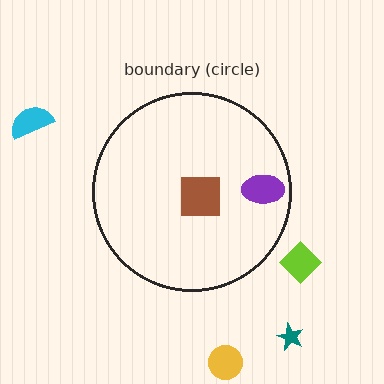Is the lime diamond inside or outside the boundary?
Outside.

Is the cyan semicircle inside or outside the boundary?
Outside.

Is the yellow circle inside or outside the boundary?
Outside.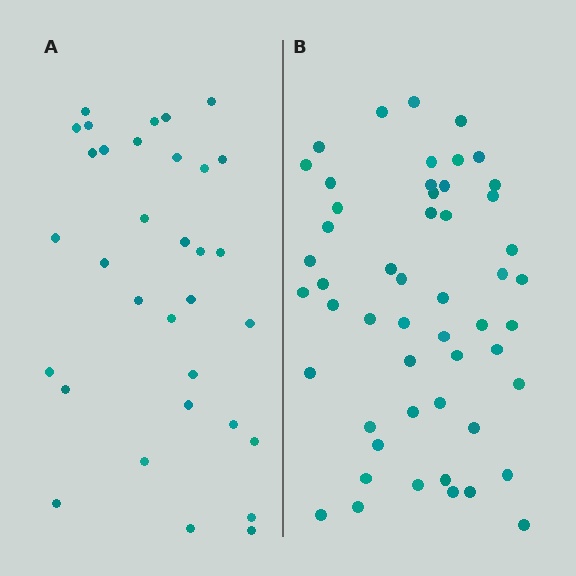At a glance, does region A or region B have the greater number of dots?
Region B (the right region) has more dots.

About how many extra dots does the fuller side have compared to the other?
Region B has approximately 20 more dots than region A.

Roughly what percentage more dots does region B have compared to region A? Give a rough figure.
About 60% more.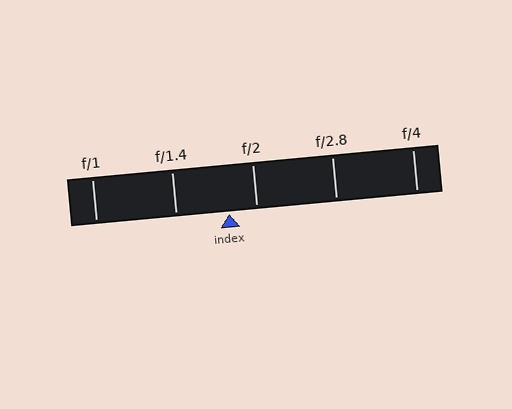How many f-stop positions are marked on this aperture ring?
There are 5 f-stop positions marked.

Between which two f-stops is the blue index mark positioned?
The index mark is between f/1.4 and f/2.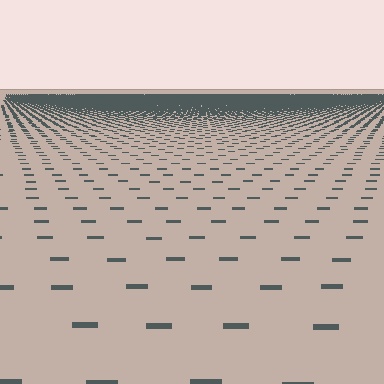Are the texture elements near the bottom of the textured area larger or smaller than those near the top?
Larger. Near the bottom, elements are closer to the viewer and appear at a bigger on-screen size.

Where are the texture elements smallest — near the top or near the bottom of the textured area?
Near the top.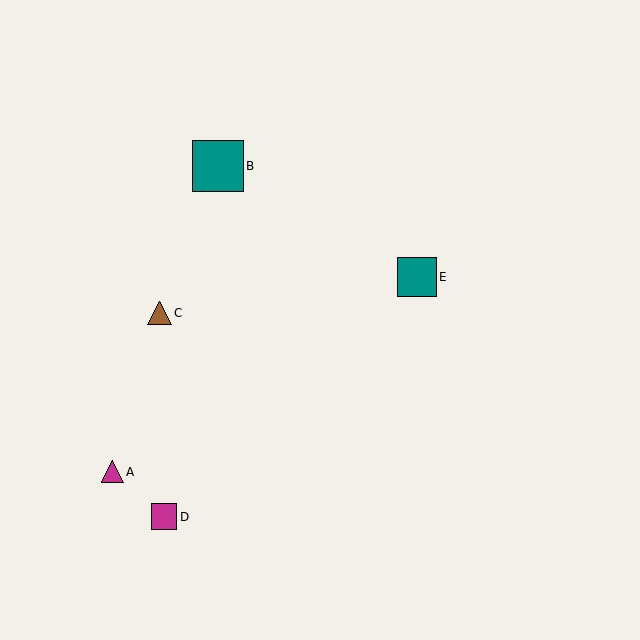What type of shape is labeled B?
Shape B is a teal square.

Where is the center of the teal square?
The center of the teal square is at (218, 166).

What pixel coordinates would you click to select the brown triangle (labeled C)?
Click at (160, 313) to select the brown triangle C.